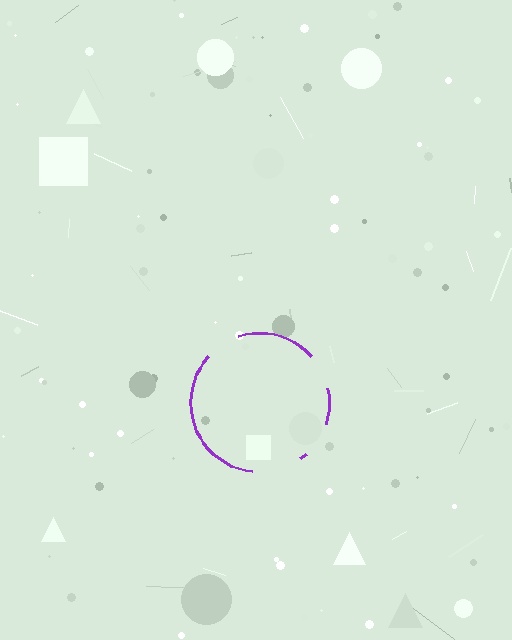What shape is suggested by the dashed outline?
The dashed outline suggests a circle.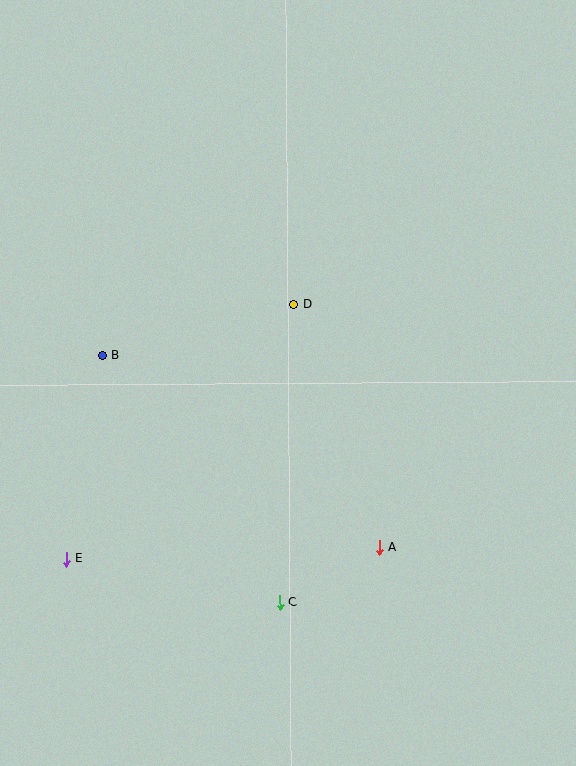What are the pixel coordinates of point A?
Point A is at (379, 547).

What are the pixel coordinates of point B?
Point B is at (102, 355).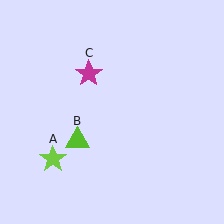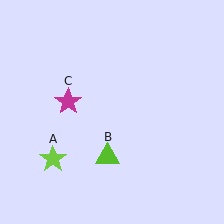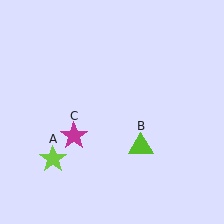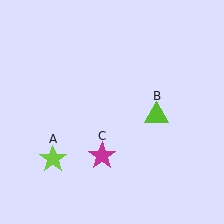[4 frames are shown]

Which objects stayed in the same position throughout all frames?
Lime star (object A) remained stationary.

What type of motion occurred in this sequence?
The lime triangle (object B), magenta star (object C) rotated counterclockwise around the center of the scene.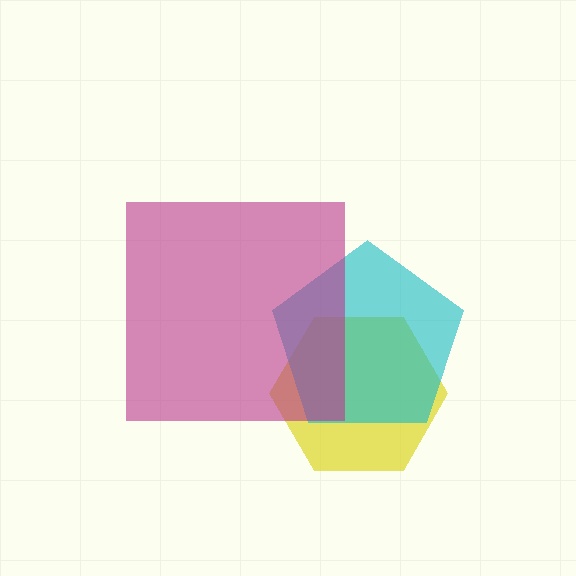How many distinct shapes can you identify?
There are 3 distinct shapes: a yellow hexagon, a cyan pentagon, a magenta square.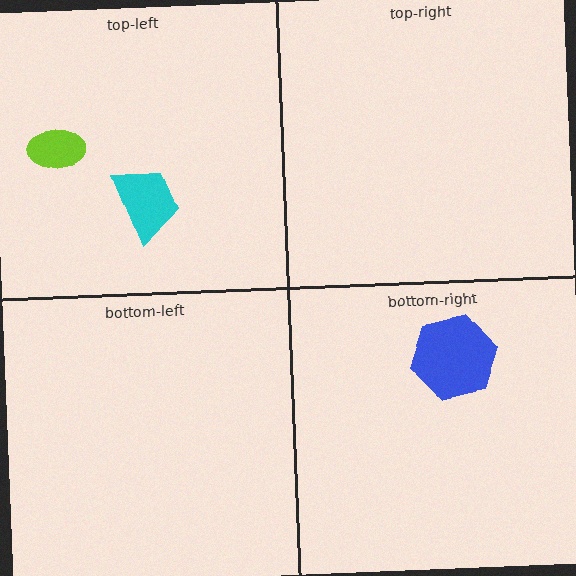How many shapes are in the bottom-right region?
1.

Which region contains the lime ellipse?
The top-left region.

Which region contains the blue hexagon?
The bottom-right region.